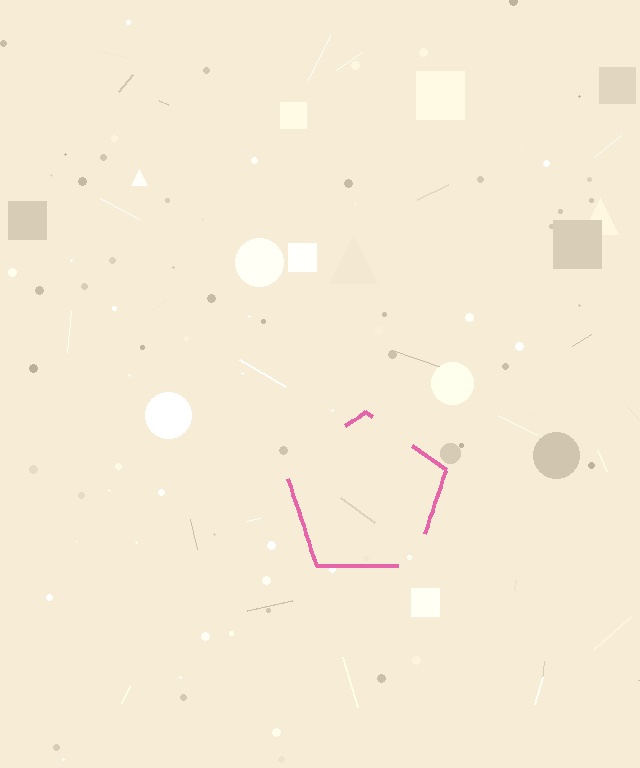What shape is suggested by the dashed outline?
The dashed outline suggests a pentagon.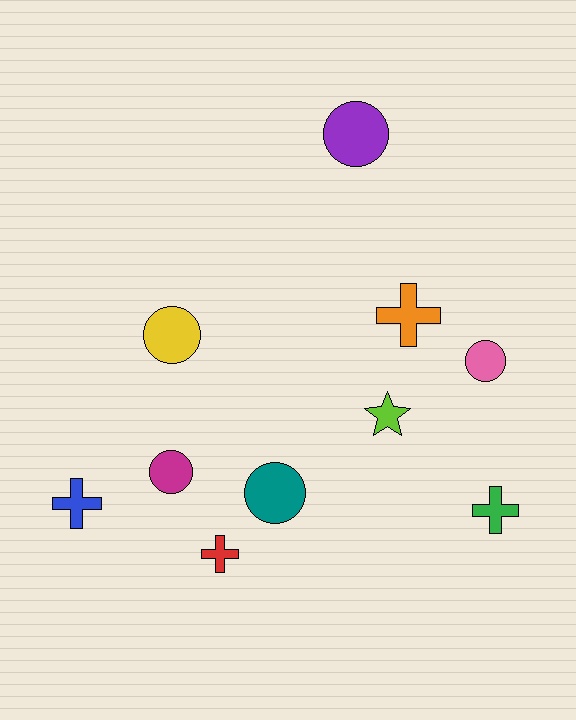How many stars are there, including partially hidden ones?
There is 1 star.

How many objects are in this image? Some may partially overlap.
There are 10 objects.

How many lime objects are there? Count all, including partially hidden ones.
There is 1 lime object.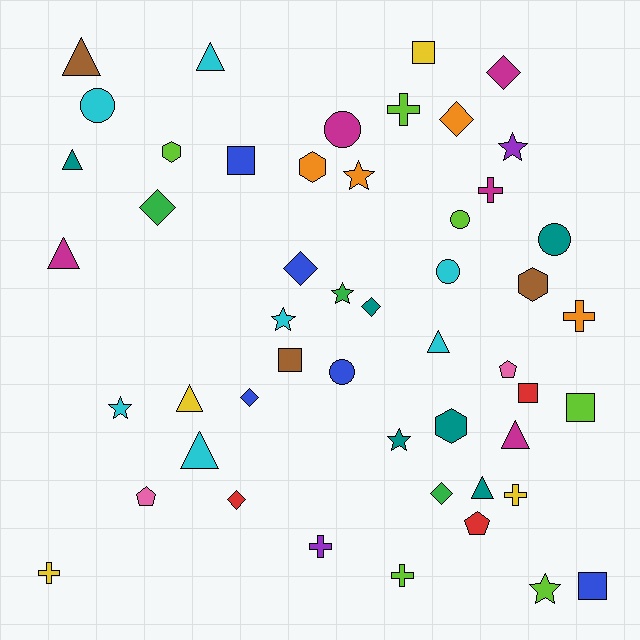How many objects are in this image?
There are 50 objects.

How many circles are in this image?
There are 6 circles.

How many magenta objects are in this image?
There are 5 magenta objects.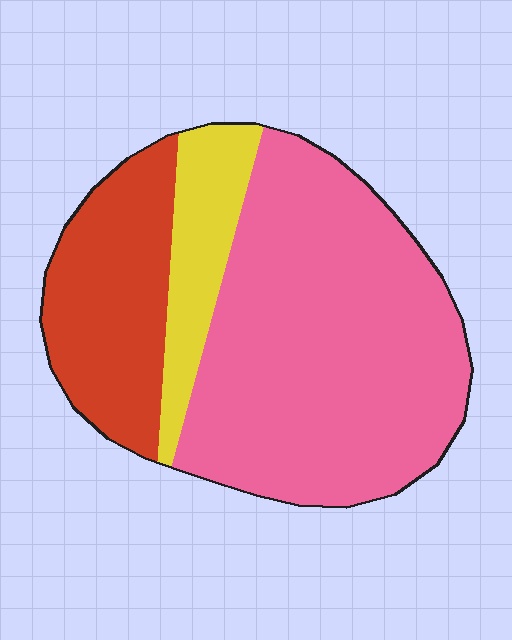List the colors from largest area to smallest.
From largest to smallest: pink, red, yellow.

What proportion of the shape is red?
Red covers about 25% of the shape.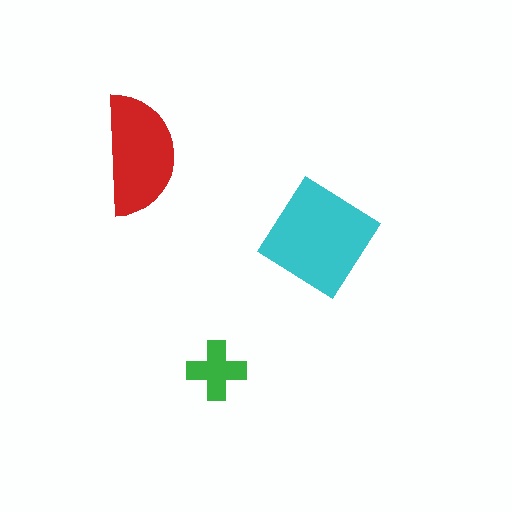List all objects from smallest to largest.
The green cross, the red semicircle, the cyan diamond.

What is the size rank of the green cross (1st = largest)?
3rd.